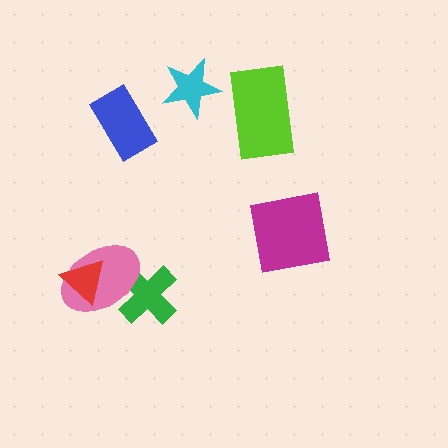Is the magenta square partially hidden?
No, no other shape covers it.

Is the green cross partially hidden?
Yes, it is partially covered by another shape.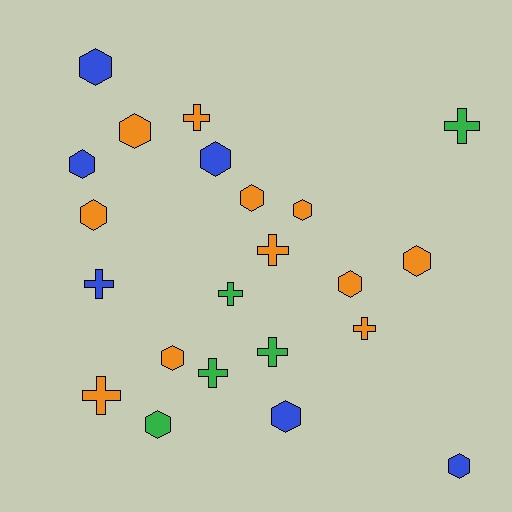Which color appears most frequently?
Orange, with 11 objects.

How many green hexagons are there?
There is 1 green hexagon.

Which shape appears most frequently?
Hexagon, with 13 objects.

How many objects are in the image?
There are 22 objects.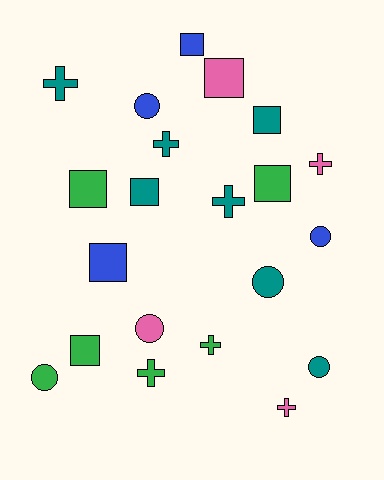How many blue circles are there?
There are 2 blue circles.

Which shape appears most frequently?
Square, with 8 objects.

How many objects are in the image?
There are 21 objects.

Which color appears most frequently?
Teal, with 7 objects.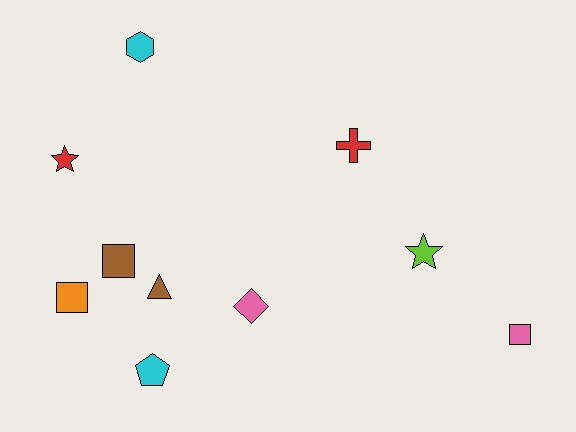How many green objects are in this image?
There are no green objects.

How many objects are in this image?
There are 10 objects.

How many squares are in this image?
There are 3 squares.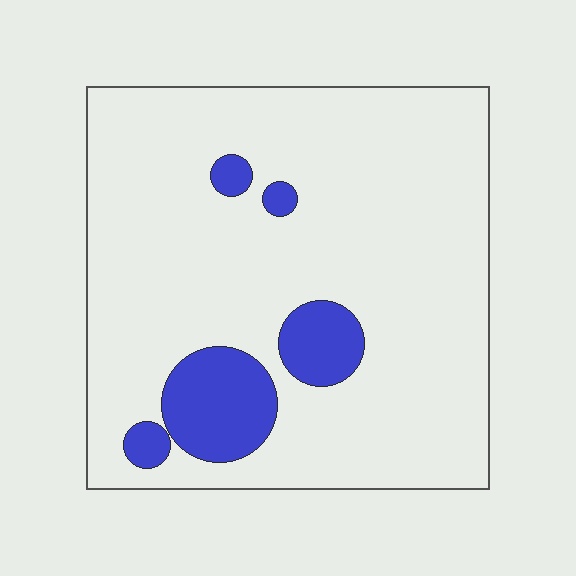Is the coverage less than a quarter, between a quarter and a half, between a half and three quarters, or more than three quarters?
Less than a quarter.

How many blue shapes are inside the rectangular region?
5.